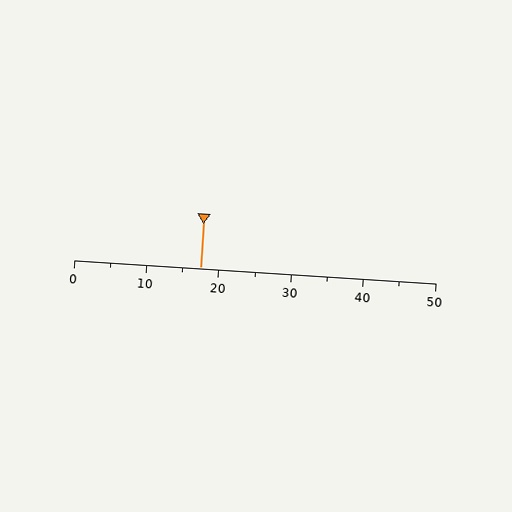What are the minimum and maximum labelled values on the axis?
The axis runs from 0 to 50.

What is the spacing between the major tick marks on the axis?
The major ticks are spaced 10 apart.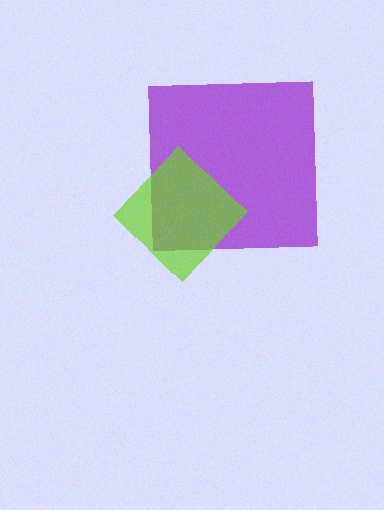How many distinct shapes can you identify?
There are 2 distinct shapes: a purple square, a lime diamond.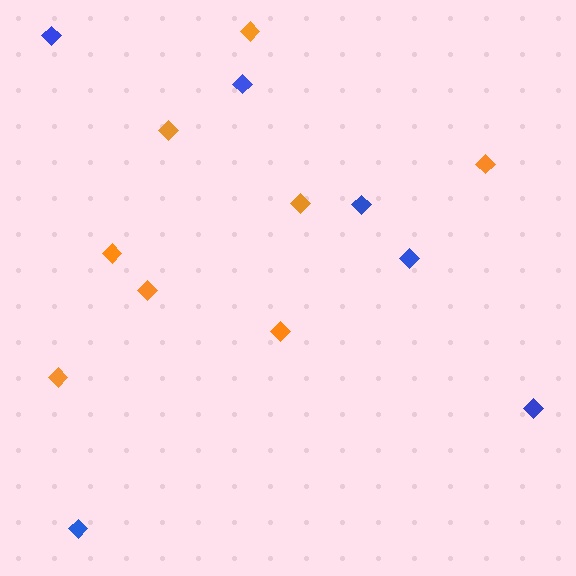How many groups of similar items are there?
There are 2 groups: one group of orange diamonds (8) and one group of blue diamonds (6).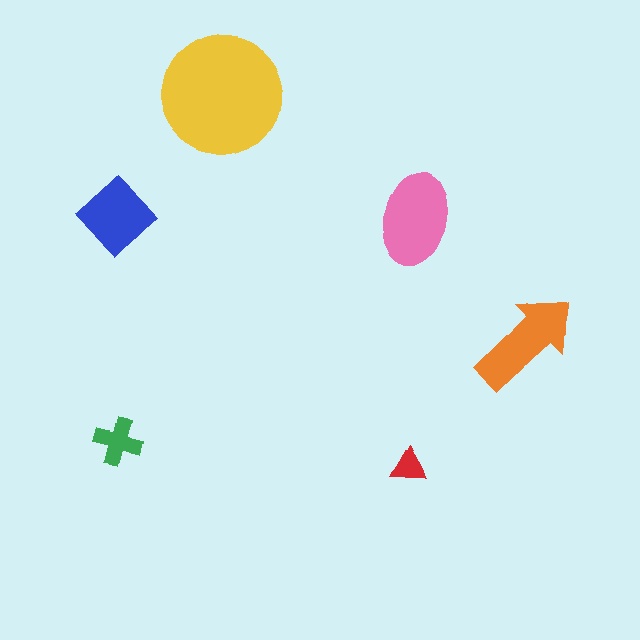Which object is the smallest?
The red triangle.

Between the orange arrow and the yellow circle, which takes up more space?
The yellow circle.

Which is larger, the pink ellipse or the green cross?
The pink ellipse.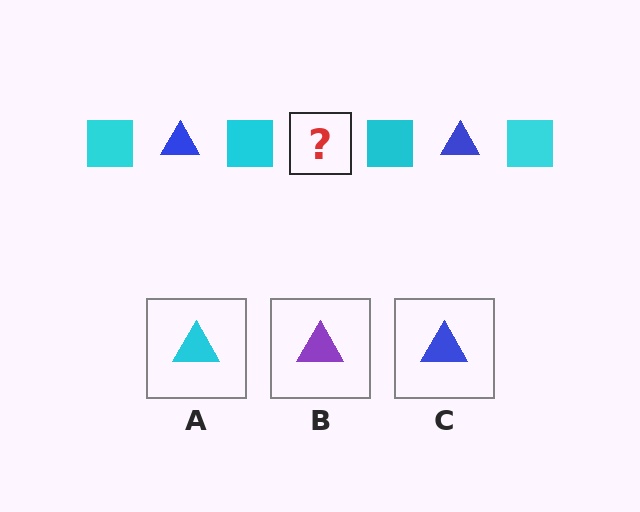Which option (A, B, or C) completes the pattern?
C.